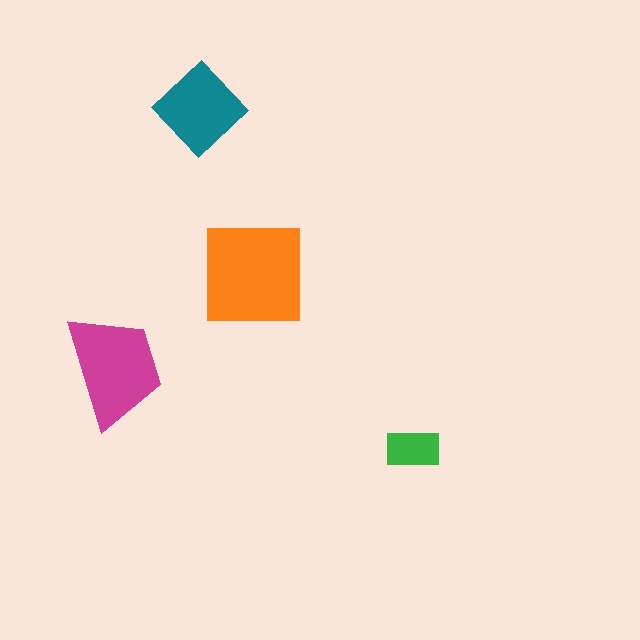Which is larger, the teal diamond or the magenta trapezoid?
The magenta trapezoid.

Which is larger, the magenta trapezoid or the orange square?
The orange square.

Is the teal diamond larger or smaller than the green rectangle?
Larger.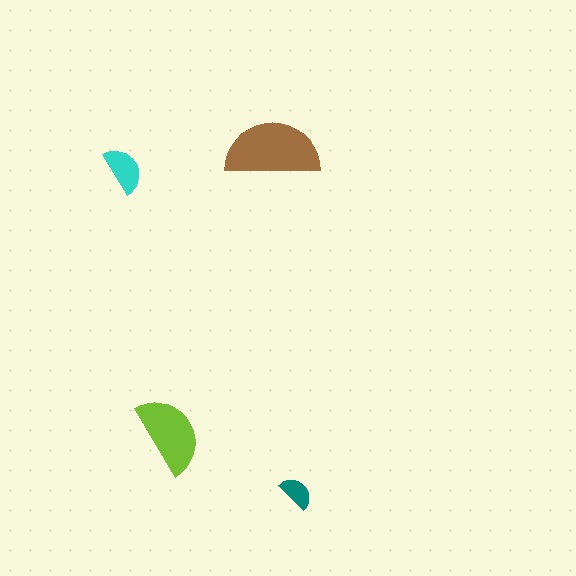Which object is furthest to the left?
The cyan semicircle is leftmost.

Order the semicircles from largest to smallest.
the brown one, the lime one, the cyan one, the teal one.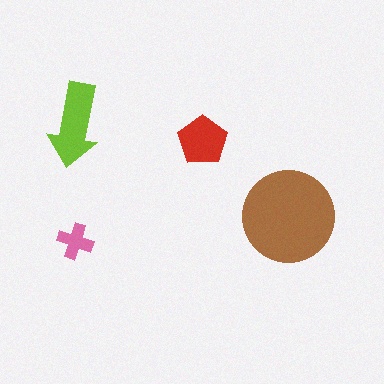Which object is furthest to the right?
The brown circle is rightmost.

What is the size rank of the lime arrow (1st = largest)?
2nd.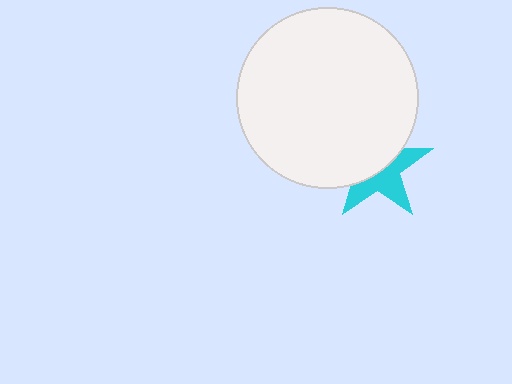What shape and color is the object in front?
The object in front is a white circle.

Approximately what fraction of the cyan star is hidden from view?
Roughly 52% of the cyan star is hidden behind the white circle.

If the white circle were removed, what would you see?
You would see the complete cyan star.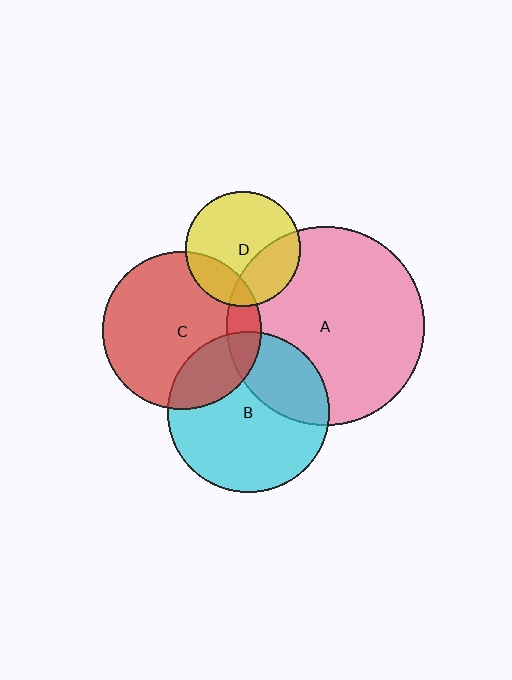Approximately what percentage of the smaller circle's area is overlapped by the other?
Approximately 15%.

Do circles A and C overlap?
Yes.